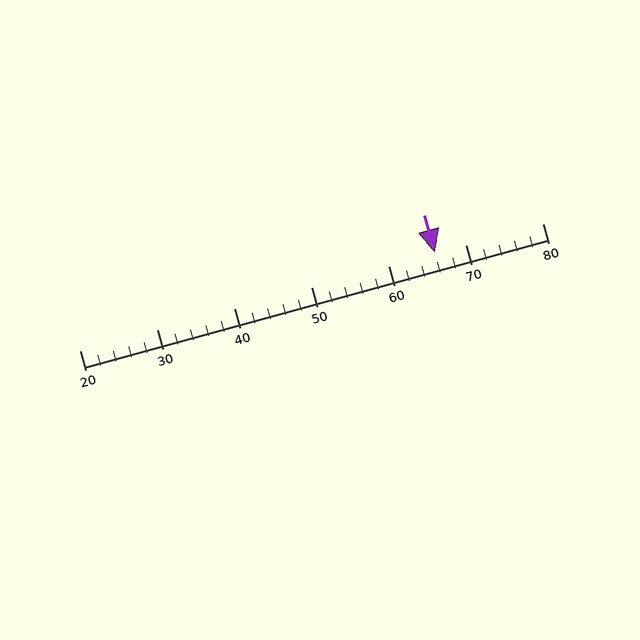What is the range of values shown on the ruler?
The ruler shows values from 20 to 80.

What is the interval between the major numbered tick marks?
The major tick marks are spaced 10 units apart.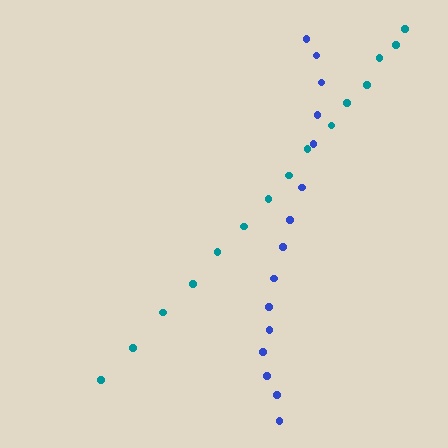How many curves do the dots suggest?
There are 2 distinct paths.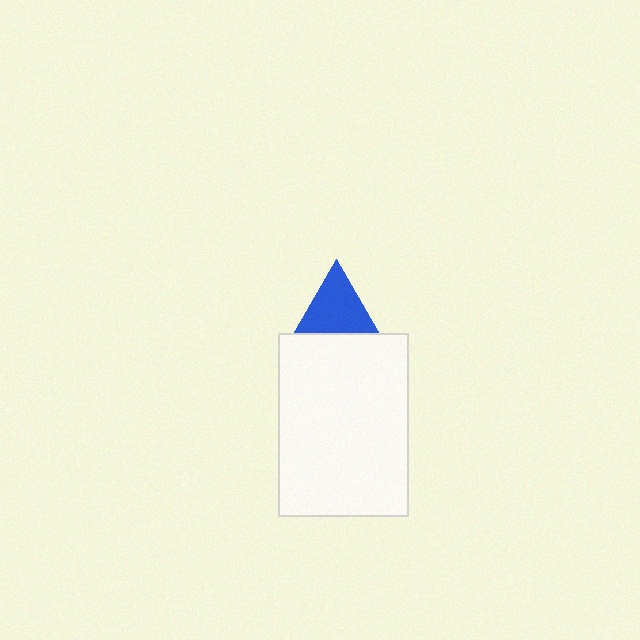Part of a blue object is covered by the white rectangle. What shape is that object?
It is a triangle.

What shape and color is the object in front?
The object in front is a white rectangle.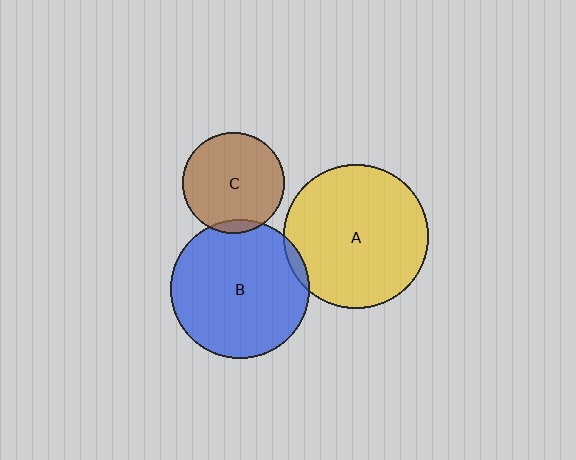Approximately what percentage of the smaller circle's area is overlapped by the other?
Approximately 5%.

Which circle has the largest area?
Circle A (yellow).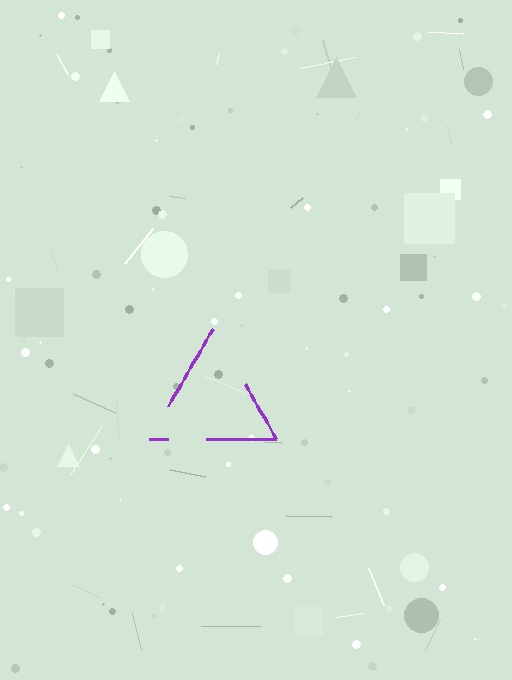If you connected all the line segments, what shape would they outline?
They would outline a triangle.